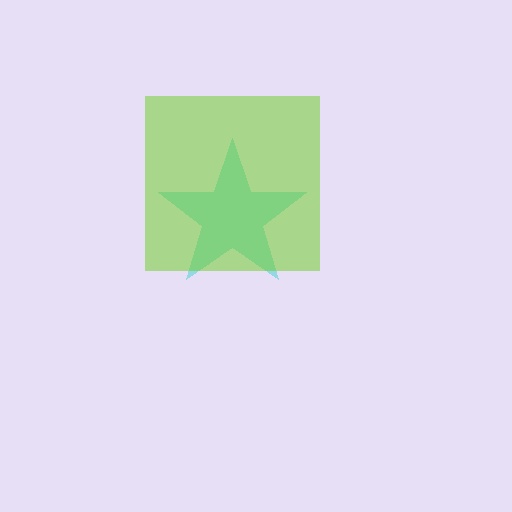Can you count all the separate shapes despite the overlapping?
Yes, there are 2 separate shapes.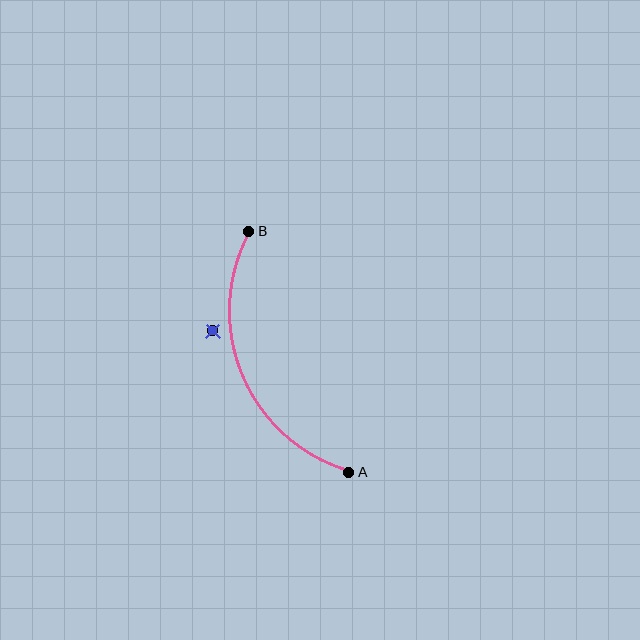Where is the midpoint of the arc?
The arc midpoint is the point on the curve farthest from the straight line joining A and B. It sits to the left of that line.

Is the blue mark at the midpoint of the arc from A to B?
No — the blue mark does not lie on the arc at all. It sits slightly outside the curve.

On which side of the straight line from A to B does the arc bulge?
The arc bulges to the left of the straight line connecting A and B.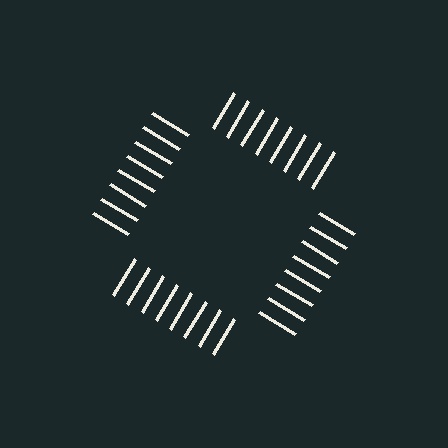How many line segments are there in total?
32 — 8 along each of the 4 edges.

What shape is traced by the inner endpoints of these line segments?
An illusory square — the line segments terminate on its edges but no continuous stroke is drawn.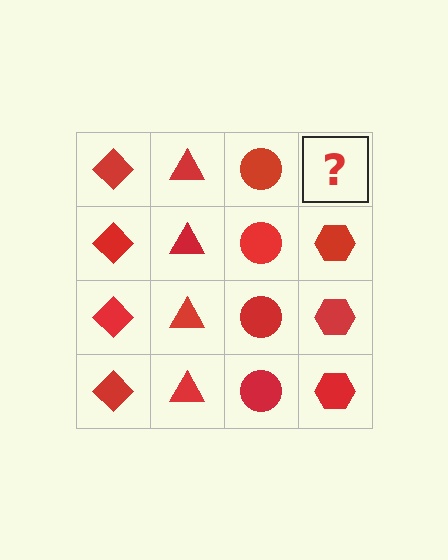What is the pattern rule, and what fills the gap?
The rule is that each column has a consistent shape. The gap should be filled with a red hexagon.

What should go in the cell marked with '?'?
The missing cell should contain a red hexagon.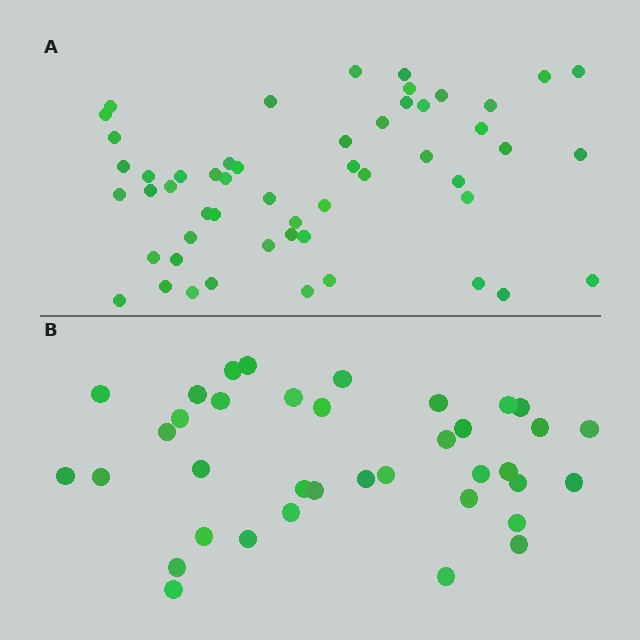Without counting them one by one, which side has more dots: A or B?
Region A (the top region) has more dots.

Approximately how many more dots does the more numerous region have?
Region A has approximately 15 more dots than region B.